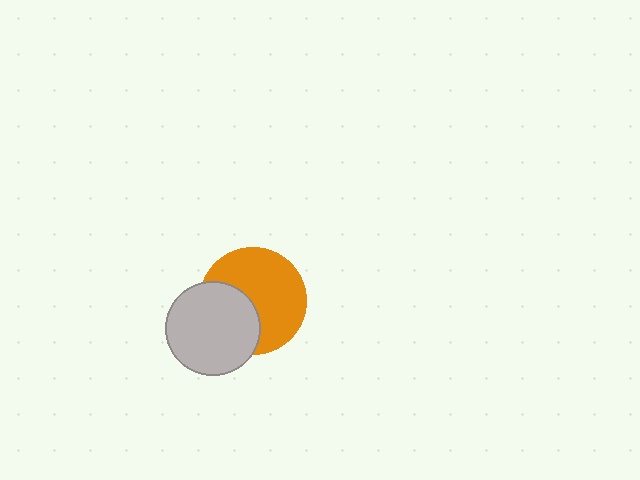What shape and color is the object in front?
The object in front is a light gray circle.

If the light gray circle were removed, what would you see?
You would see the complete orange circle.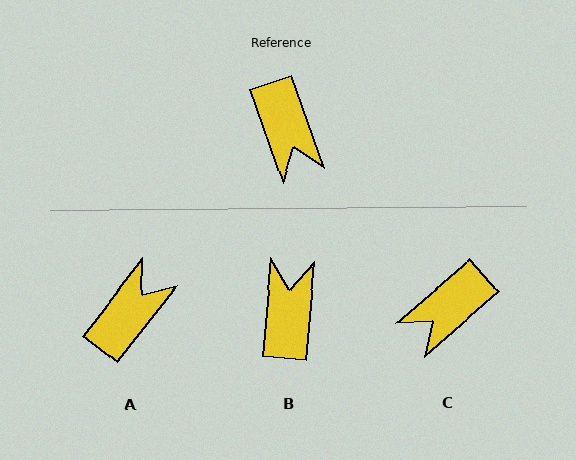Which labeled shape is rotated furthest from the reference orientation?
B, about 155 degrees away.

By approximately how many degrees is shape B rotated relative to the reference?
Approximately 155 degrees counter-clockwise.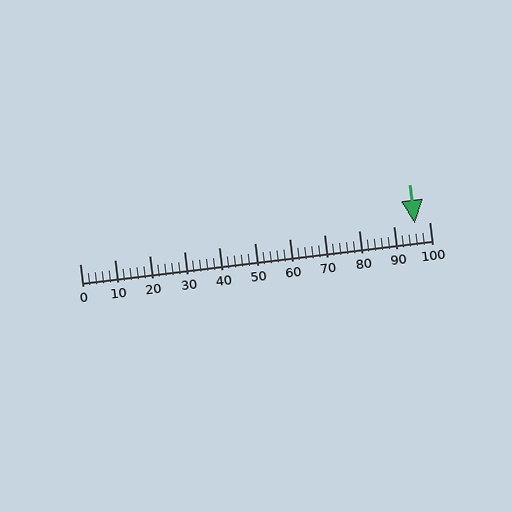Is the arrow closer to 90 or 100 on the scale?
The arrow is closer to 100.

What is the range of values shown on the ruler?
The ruler shows values from 0 to 100.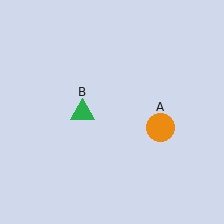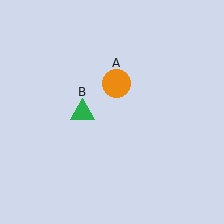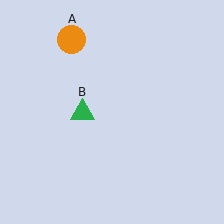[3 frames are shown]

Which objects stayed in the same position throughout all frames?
Green triangle (object B) remained stationary.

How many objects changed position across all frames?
1 object changed position: orange circle (object A).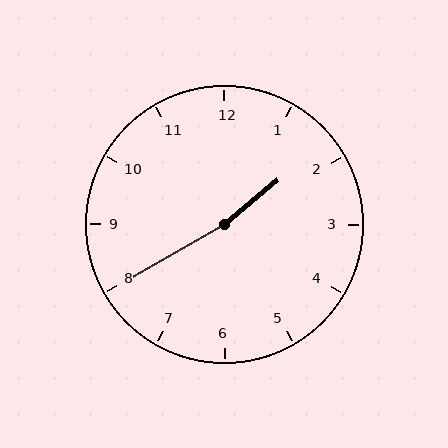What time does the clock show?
1:40.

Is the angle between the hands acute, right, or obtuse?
It is obtuse.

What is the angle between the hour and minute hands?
Approximately 170 degrees.